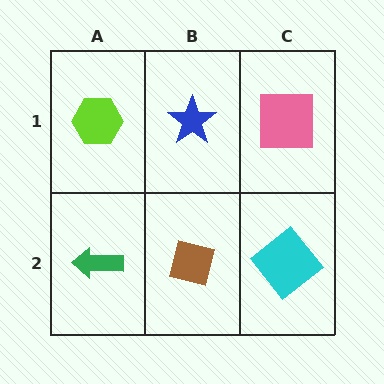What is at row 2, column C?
A cyan diamond.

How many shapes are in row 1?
3 shapes.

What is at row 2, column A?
A green arrow.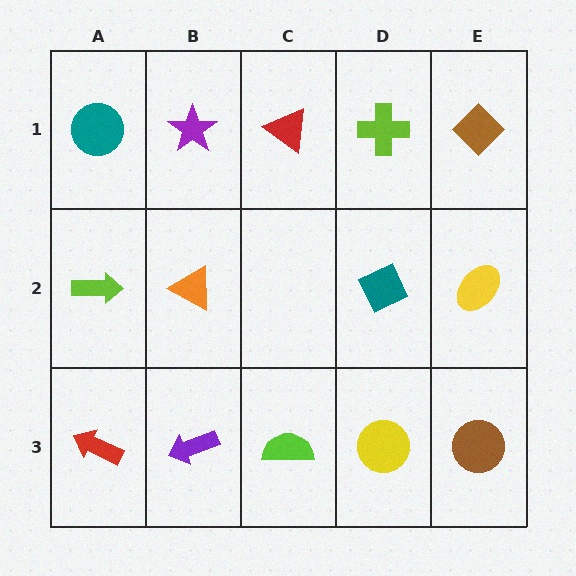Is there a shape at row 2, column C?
No, that cell is empty.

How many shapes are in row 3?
5 shapes.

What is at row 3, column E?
A brown circle.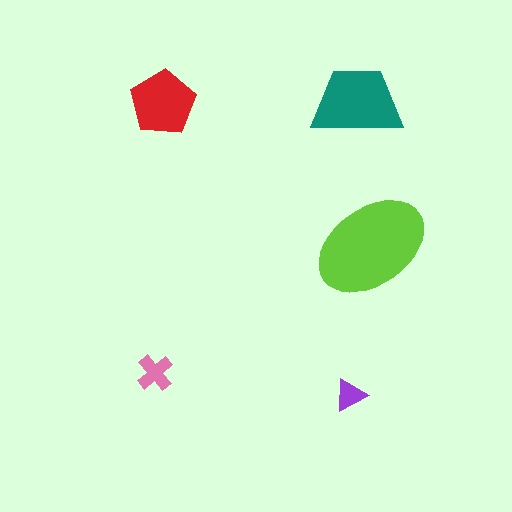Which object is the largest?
The lime ellipse.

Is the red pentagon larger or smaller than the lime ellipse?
Smaller.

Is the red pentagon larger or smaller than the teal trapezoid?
Smaller.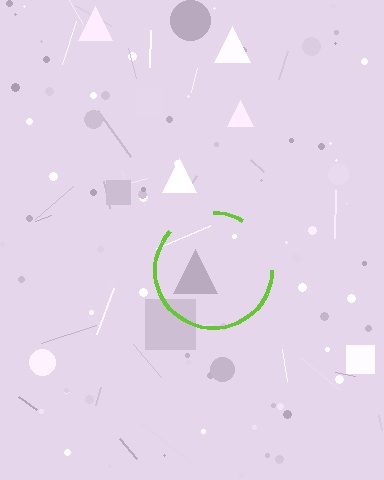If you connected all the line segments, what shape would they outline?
They would outline a circle.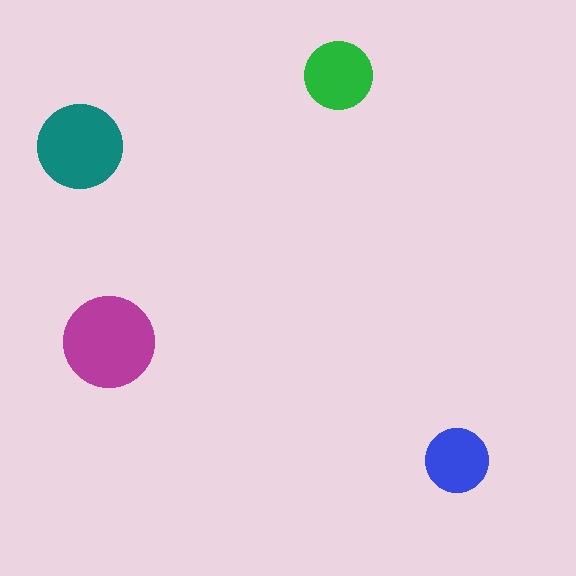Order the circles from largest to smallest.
the magenta one, the teal one, the green one, the blue one.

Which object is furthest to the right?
The blue circle is rightmost.